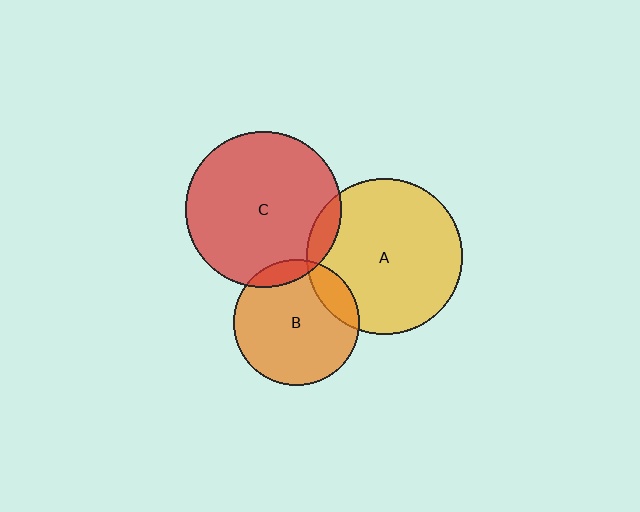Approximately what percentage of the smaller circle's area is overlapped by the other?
Approximately 10%.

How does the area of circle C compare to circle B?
Approximately 1.5 times.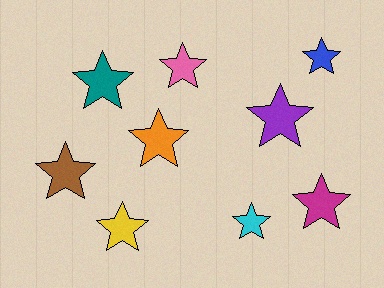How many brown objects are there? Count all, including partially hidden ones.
There is 1 brown object.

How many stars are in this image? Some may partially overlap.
There are 9 stars.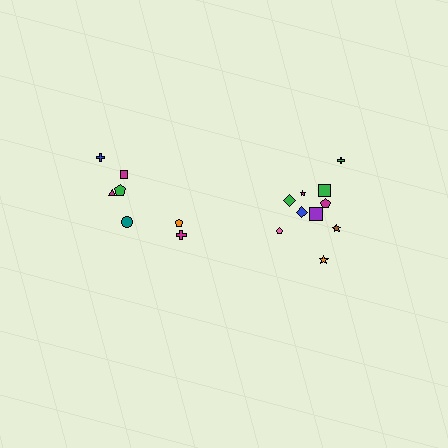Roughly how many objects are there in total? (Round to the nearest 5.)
Roughly 15 objects in total.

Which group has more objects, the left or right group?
The right group.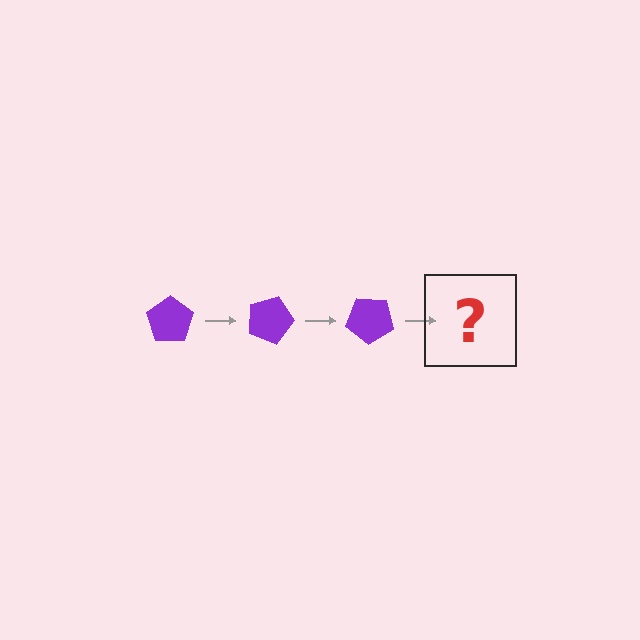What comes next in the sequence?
The next element should be a purple pentagon rotated 60 degrees.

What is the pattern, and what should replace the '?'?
The pattern is that the pentagon rotates 20 degrees each step. The '?' should be a purple pentagon rotated 60 degrees.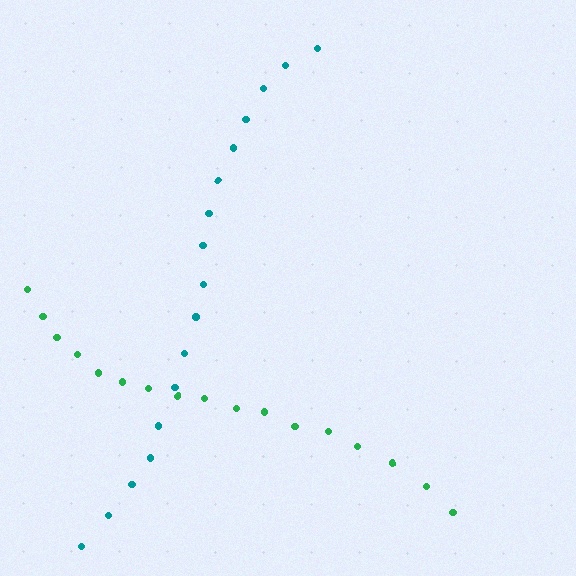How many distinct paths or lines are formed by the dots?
There are 2 distinct paths.